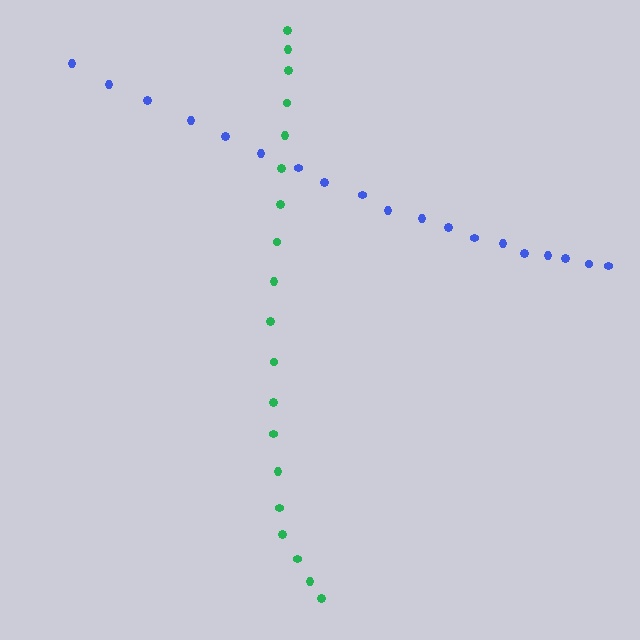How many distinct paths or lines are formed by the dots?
There are 2 distinct paths.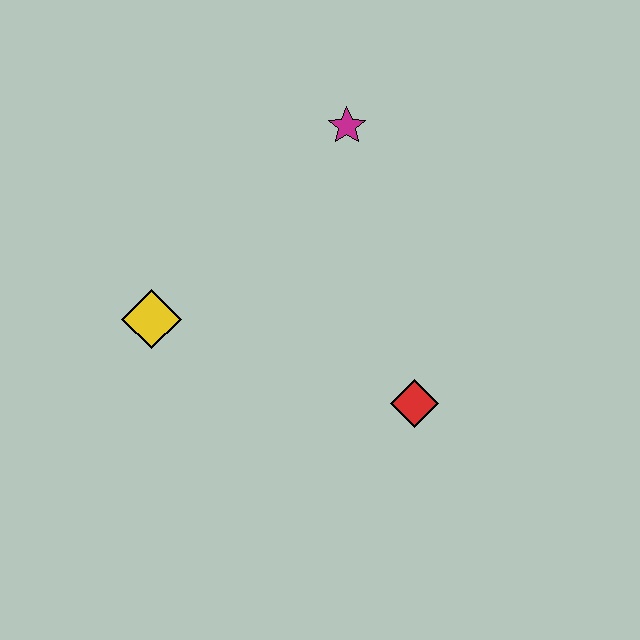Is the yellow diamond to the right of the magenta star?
No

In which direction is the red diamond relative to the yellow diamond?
The red diamond is to the right of the yellow diamond.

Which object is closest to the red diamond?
The yellow diamond is closest to the red diamond.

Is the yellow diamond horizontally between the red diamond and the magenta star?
No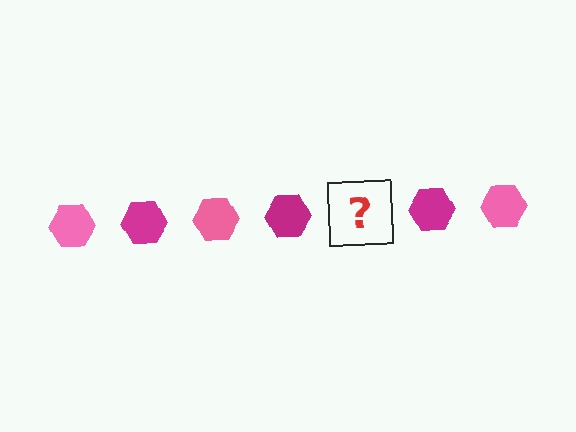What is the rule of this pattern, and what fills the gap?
The rule is that the pattern cycles through pink, magenta hexagons. The gap should be filled with a pink hexagon.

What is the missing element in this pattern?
The missing element is a pink hexagon.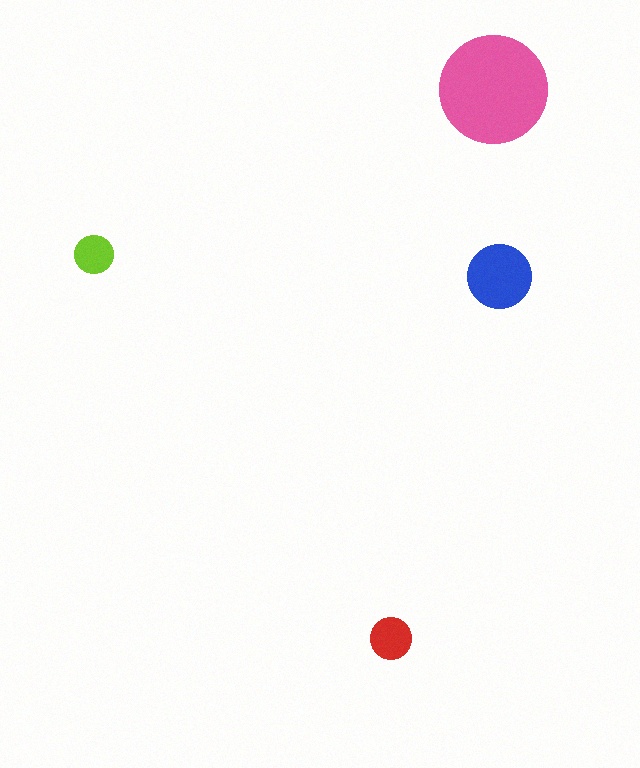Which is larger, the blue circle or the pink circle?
The pink one.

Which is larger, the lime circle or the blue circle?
The blue one.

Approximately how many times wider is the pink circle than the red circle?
About 2.5 times wider.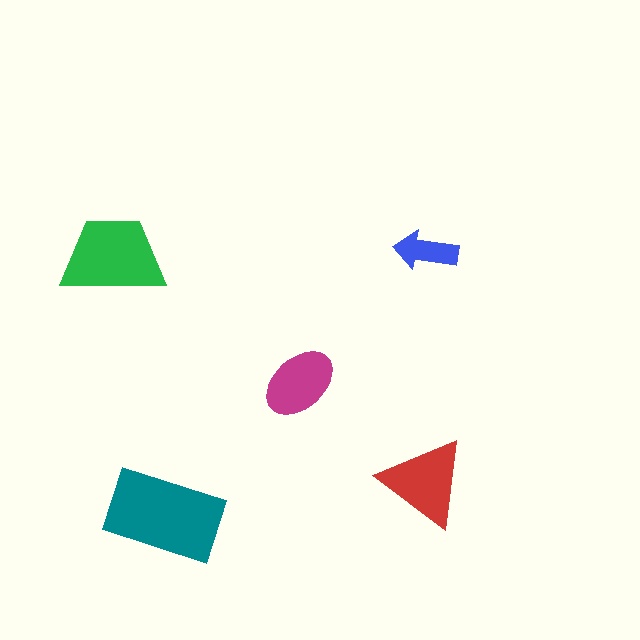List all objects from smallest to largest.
The blue arrow, the magenta ellipse, the red triangle, the green trapezoid, the teal rectangle.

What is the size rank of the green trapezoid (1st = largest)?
2nd.